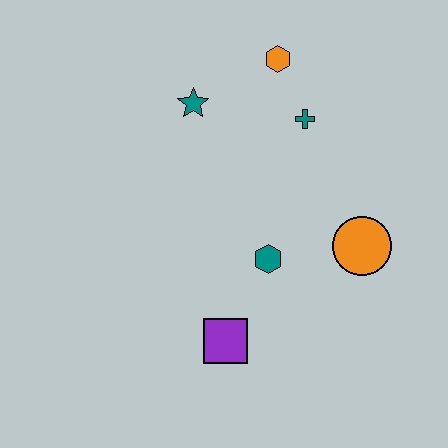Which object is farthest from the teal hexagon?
The orange hexagon is farthest from the teal hexagon.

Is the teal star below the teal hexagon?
No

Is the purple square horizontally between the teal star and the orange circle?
Yes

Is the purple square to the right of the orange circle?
No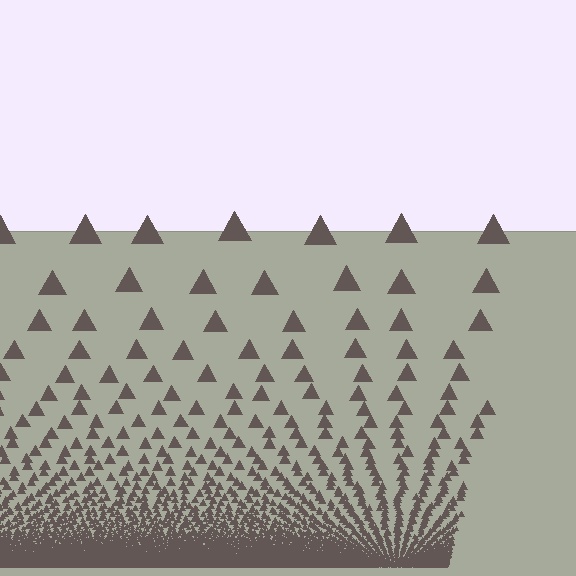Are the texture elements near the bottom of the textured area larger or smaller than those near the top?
Smaller. The gradient is inverted — elements near the bottom are smaller and denser.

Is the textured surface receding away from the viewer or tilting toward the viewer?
The surface appears to tilt toward the viewer. Texture elements get larger and sparser toward the top.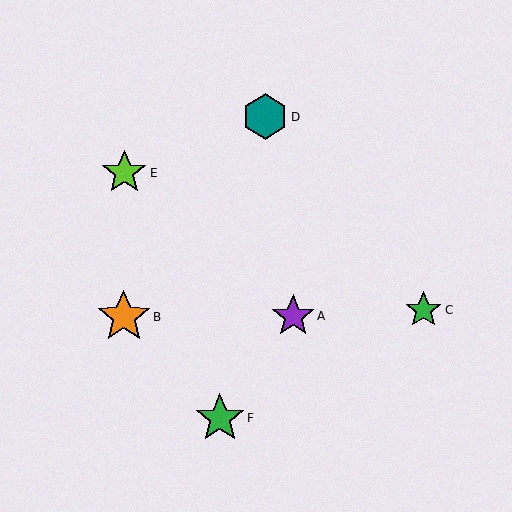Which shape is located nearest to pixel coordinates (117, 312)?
The orange star (labeled B) at (124, 317) is nearest to that location.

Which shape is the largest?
The orange star (labeled B) is the largest.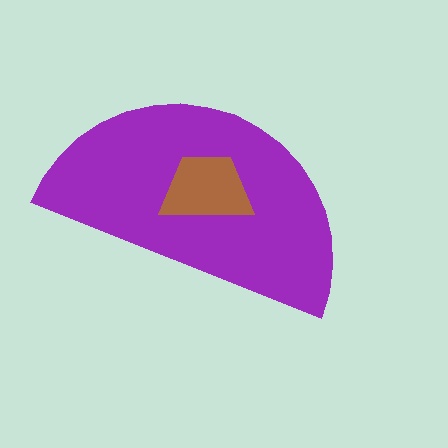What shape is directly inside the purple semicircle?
The brown trapezoid.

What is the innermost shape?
The brown trapezoid.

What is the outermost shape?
The purple semicircle.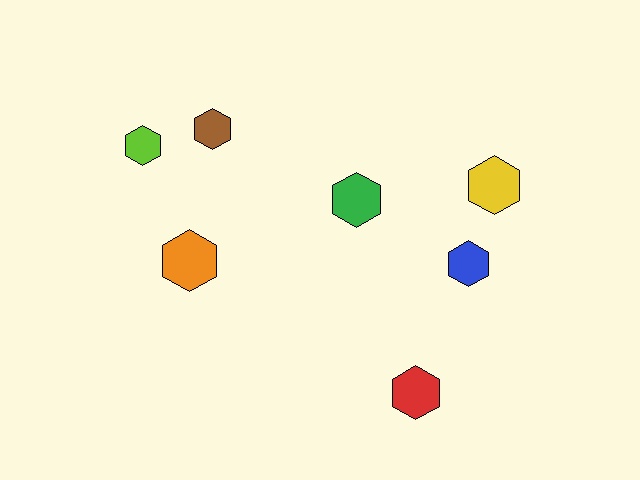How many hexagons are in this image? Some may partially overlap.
There are 7 hexagons.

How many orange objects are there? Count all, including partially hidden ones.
There is 1 orange object.